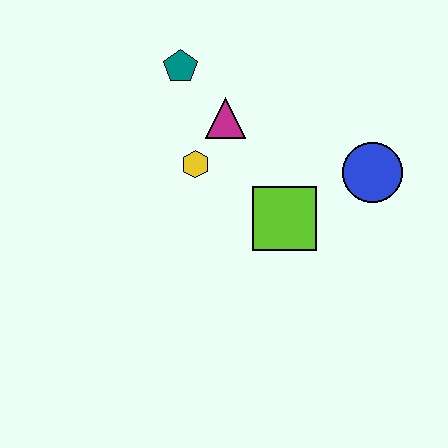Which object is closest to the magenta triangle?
The yellow hexagon is closest to the magenta triangle.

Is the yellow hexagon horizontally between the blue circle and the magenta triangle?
No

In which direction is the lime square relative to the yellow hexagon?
The lime square is to the right of the yellow hexagon.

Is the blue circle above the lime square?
Yes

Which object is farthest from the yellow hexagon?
The blue circle is farthest from the yellow hexagon.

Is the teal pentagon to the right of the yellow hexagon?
No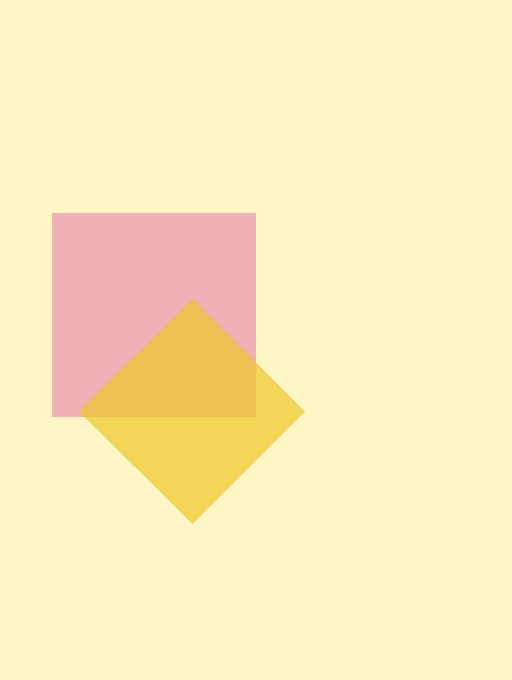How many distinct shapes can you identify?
There are 2 distinct shapes: a pink square, a yellow diamond.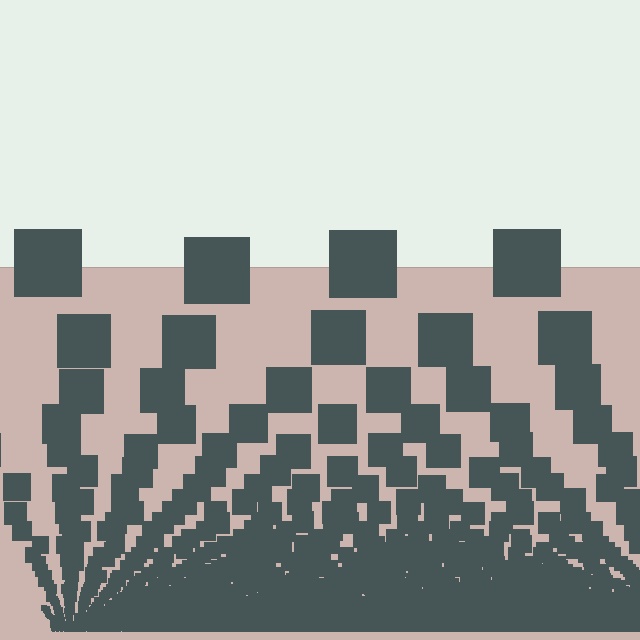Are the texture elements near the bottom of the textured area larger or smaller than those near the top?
Smaller. The gradient is inverted — elements near the bottom are smaller and denser.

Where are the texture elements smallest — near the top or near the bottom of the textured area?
Near the bottom.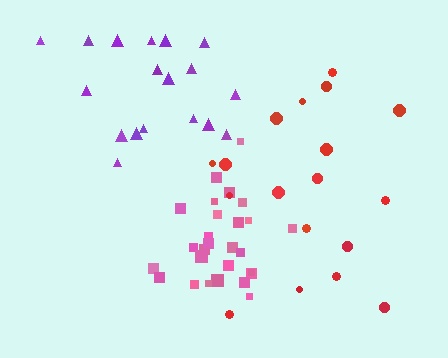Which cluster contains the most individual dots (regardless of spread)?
Pink (27).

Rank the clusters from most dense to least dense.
pink, red, purple.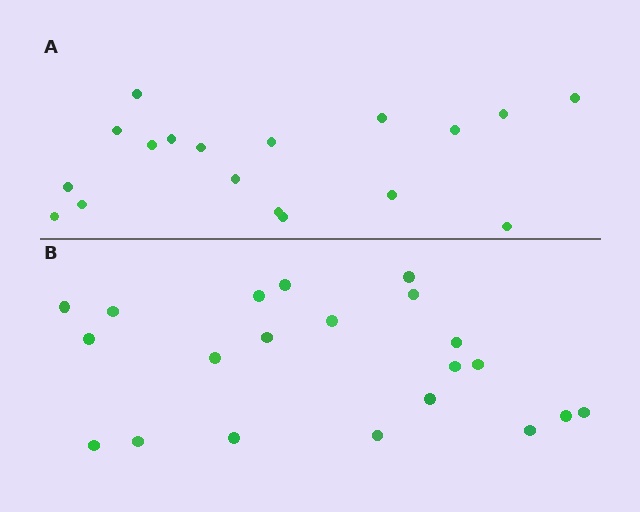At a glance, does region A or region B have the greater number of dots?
Region B (the bottom region) has more dots.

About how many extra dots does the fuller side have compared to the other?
Region B has just a few more — roughly 2 or 3 more dots than region A.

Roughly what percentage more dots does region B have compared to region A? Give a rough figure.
About 15% more.